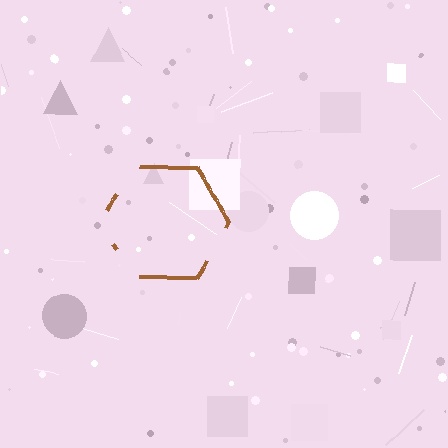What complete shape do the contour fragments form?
The contour fragments form a hexagon.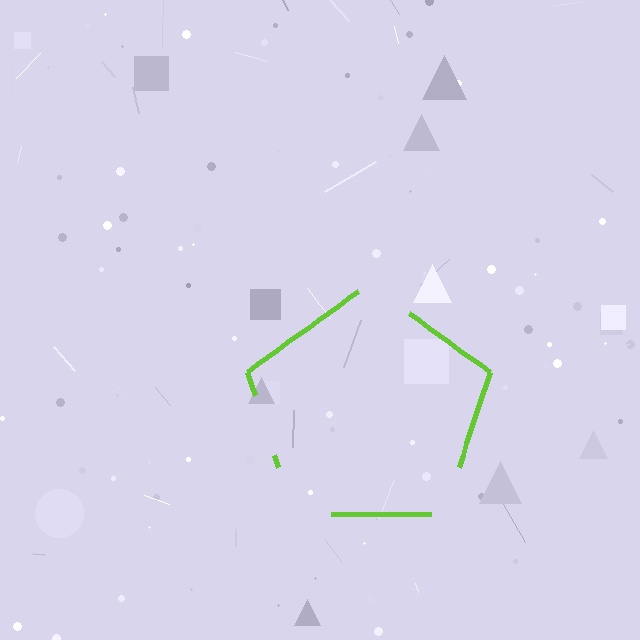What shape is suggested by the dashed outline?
The dashed outline suggests a pentagon.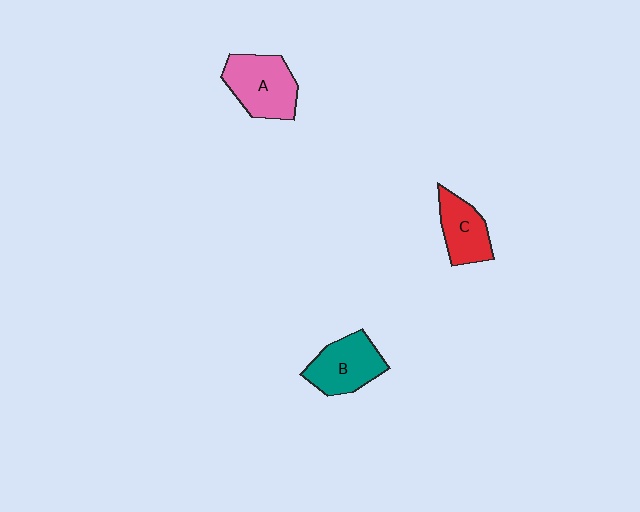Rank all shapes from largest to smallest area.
From largest to smallest: A (pink), B (teal), C (red).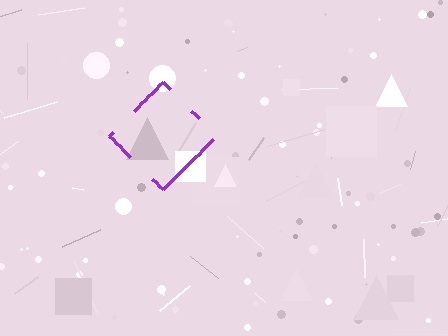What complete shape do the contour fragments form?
The contour fragments form a diamond.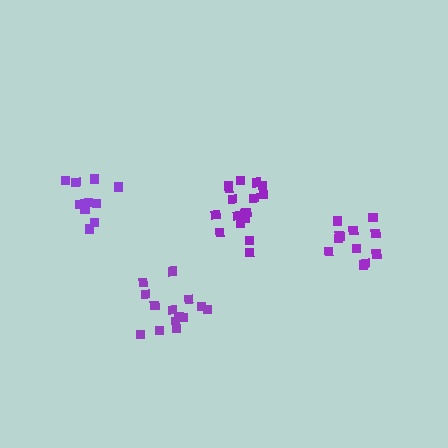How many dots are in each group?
Group 1: 17 dots, Group 2: 11 dots, Group 3: 11 dots, Group 4: 14 dots (53 total).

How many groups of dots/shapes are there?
There are 4 groups.